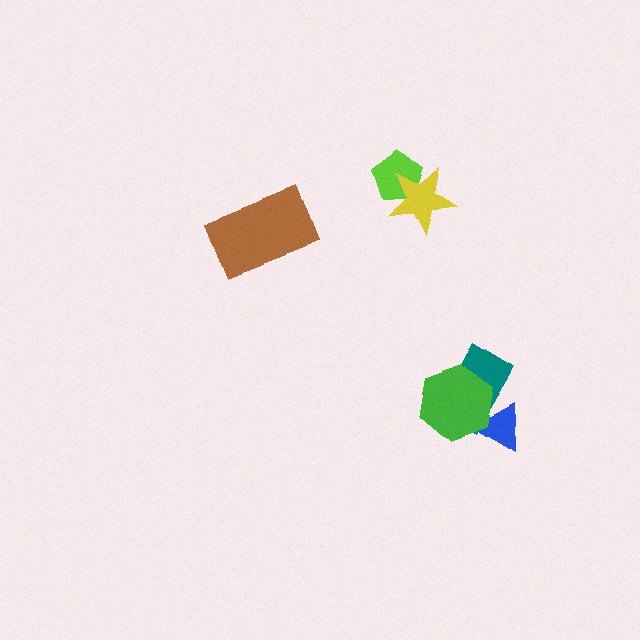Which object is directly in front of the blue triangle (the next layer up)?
The teal rectangle is directly in front of the blue triangle.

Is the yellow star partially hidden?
No, no other shape covers it.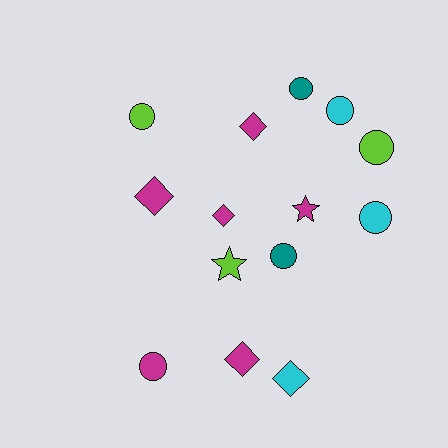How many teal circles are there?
There are 2 teal circles.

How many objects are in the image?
There are 14 objects.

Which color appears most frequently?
Magenta, with 6 objects.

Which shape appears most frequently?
Circle, with 7 objects.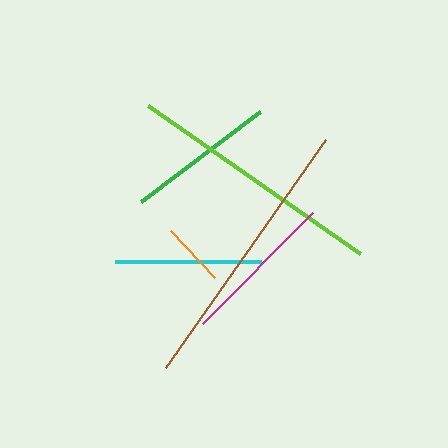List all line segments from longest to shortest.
From longest to shortest: brown, lime, magenta, green, cyan, orange.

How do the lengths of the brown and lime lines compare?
The brown and lime lines are approximately the same length.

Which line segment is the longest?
The brown line is the longest at approximately 278 pixels.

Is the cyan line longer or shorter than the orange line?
The cyan line is longer than the orange line.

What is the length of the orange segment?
The orange segment is approximately 64 pixels long.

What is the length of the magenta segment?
The magenta segment is approximately 157 pixels long.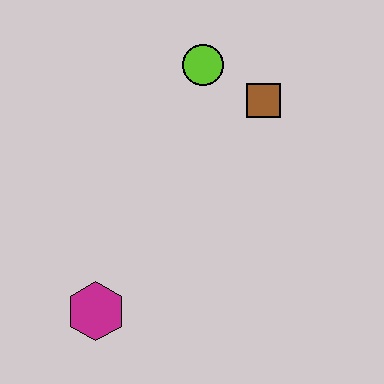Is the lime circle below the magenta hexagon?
No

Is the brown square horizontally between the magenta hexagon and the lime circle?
No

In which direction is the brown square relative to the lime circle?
The brown square is to the right of the lime circle.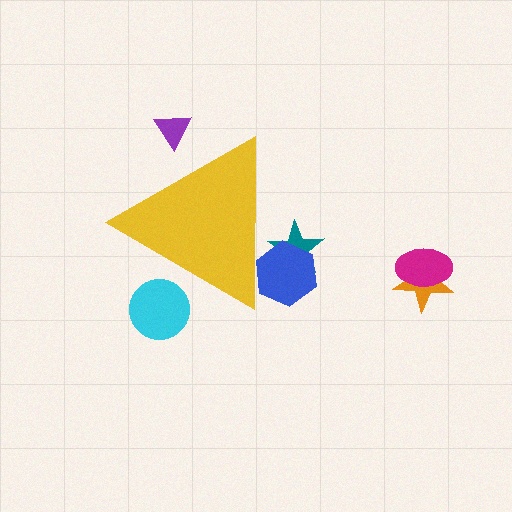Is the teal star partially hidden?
Yes, the teal star is partially hidden behind the yellow triangle.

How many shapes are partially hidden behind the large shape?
4 shapes are partially hidden.